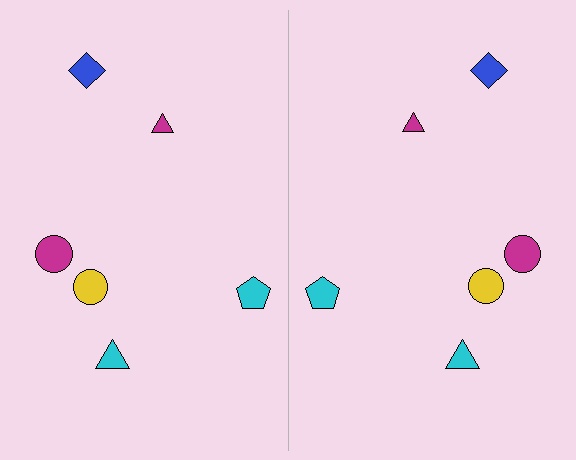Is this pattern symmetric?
Yes, this pattern has bilateral (reflection) symmetry.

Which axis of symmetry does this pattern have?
The pattern has a vertical axis of symmetry running through the center of the image.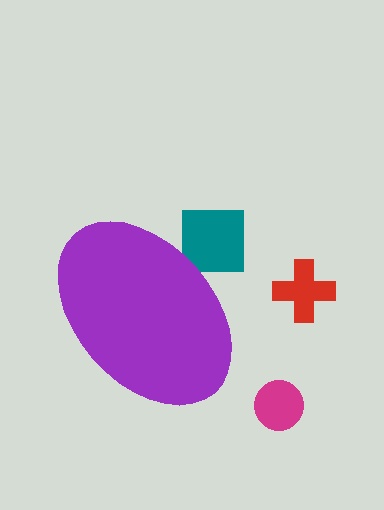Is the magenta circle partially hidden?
No, the magenta circle is fully visible.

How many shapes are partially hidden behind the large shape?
1 shape is partially hidden.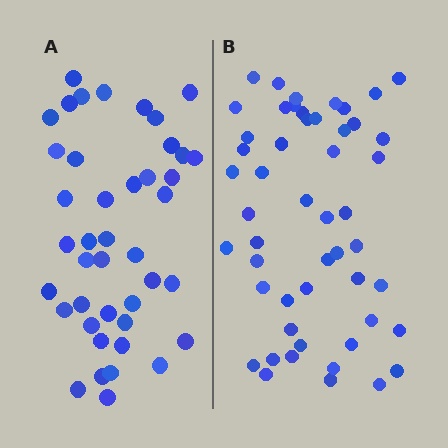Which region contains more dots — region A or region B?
Region B (the right region) has more dots.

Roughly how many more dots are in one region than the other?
Region B has roughly 8 or so more dots than region A.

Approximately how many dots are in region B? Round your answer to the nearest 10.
About 50 dots. (The exact count is 51, which rounds to 50.)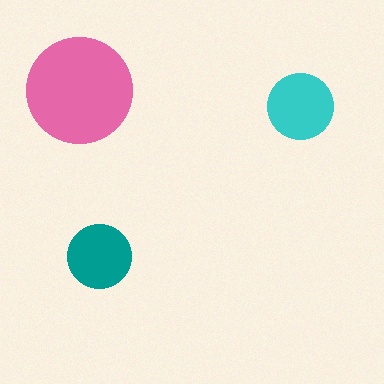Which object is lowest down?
The teal circle is bottommost.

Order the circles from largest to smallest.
the pink one, the cyan one, the teal one.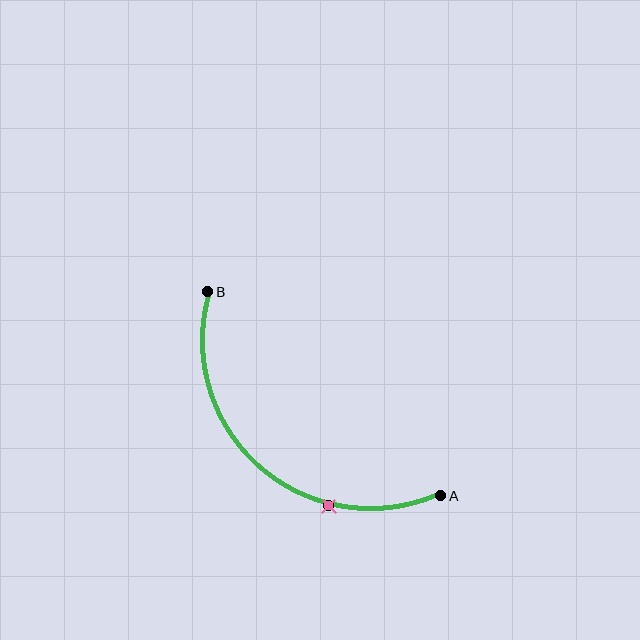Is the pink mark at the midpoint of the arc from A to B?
No. The pink mark lies on the arc but is closer to endpoint A. The arc midpoint would be at the point on the curve equidistant along the arc from both A and B.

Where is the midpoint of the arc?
The arc midpoint is the point on the curve farthest from the straight line joining A and B. It sits below and to the left of that line.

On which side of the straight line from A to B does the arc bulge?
The arc bulges below and to the left of the straight line connecting A and B.